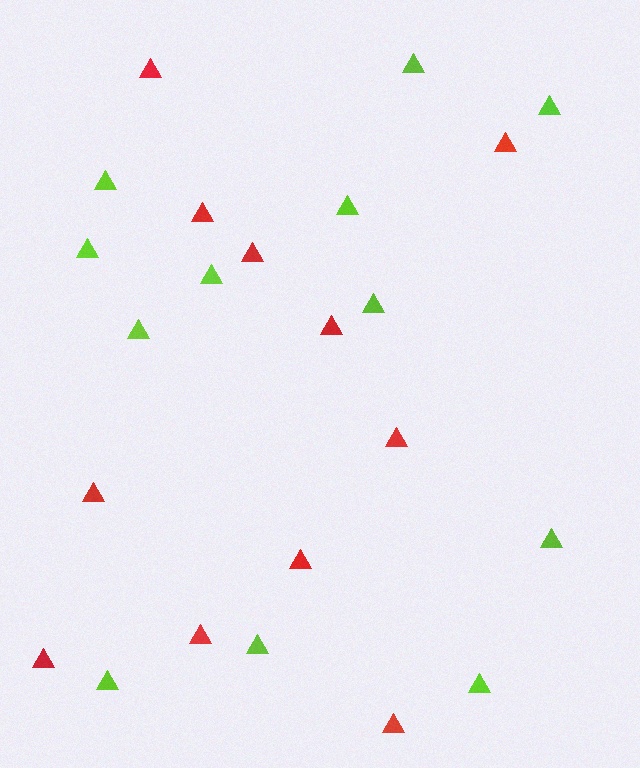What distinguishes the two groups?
There are 2 groups: one group of lime triangles (12) and one group of red triangles (11).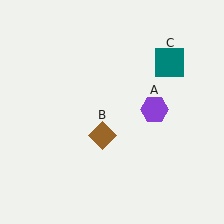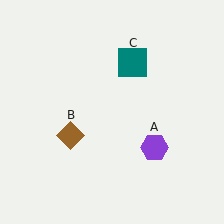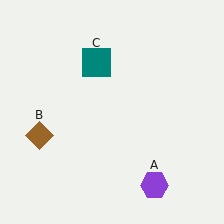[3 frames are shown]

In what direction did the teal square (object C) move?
The teal square (object C) moved left.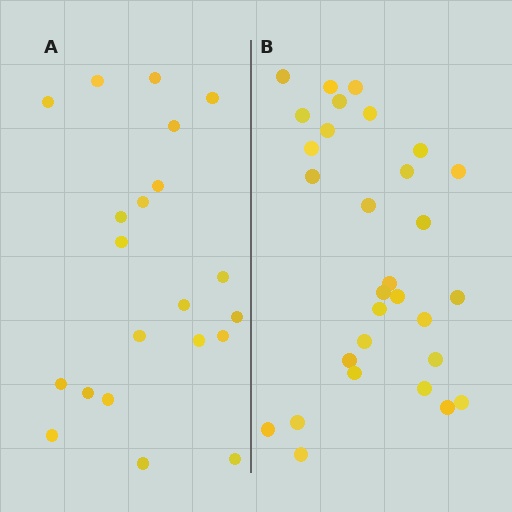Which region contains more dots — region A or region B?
Region B (the right region) has more dots.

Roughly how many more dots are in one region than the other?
Region B has roughly 8 or so more dots than region A.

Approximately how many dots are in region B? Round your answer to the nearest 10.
About 30 dots.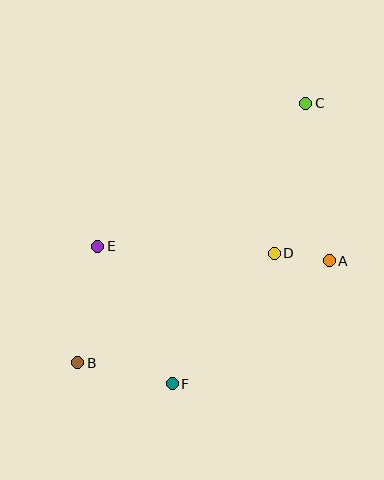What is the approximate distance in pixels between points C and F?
The distance between C and F is approximately 311 pixels.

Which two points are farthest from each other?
Points B and C are farthest from each other.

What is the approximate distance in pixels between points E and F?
The distance between E and F is approximately 157 pixels.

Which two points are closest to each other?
Points A and D are closest to each other.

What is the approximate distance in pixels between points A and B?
The distance between A and B is approximately 271 pixels.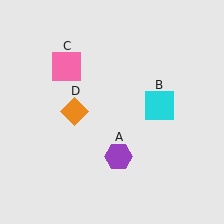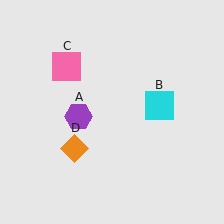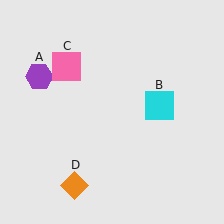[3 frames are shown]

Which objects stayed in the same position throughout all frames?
Cyan square (object B) and pink square (object C) remained stationary.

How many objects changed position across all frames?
2 objects changed position: purple hexagon (object A), orange diamond (object D).